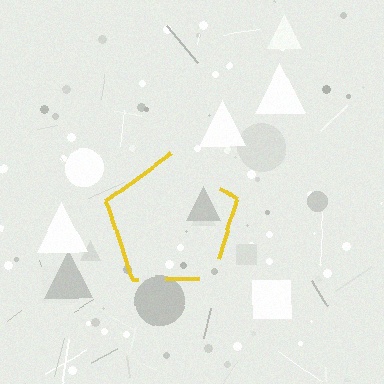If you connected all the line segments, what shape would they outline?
They would outline a pentagon.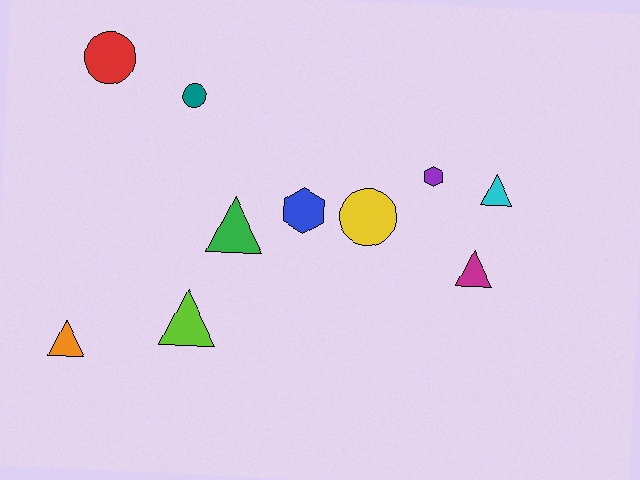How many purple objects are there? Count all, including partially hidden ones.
There is 1 purple object.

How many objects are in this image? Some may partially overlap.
There are 10 objects.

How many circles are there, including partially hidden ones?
There are 3 circles.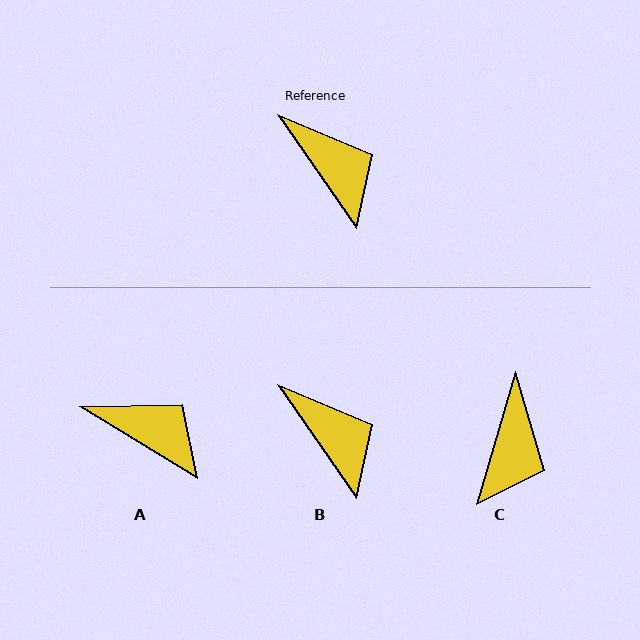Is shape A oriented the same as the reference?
No, it is off by about 24 degrees.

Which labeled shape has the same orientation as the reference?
B.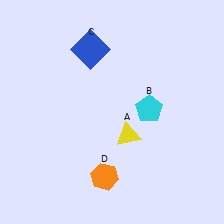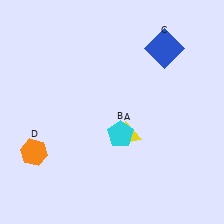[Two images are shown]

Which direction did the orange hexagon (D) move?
The orange hexagon (D) moved left.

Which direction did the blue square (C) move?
The blue square (C) moved right.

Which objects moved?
The objects that moved are: the cyan pentagon (B), the blue square (C), the orange hexagon (D).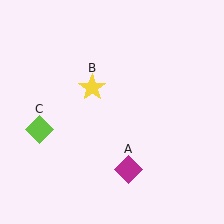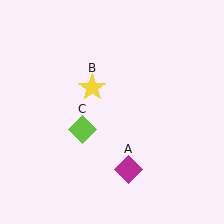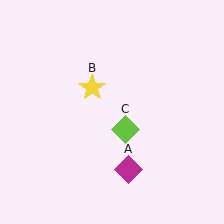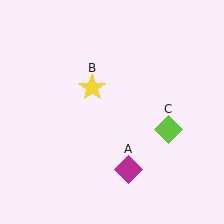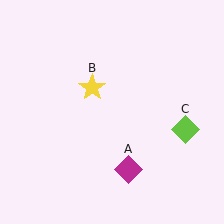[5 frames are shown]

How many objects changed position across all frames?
1 object changed position: lime diamond (object C).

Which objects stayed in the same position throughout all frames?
Magenta diamond (object A) and yellow star (object B) remained stationary.